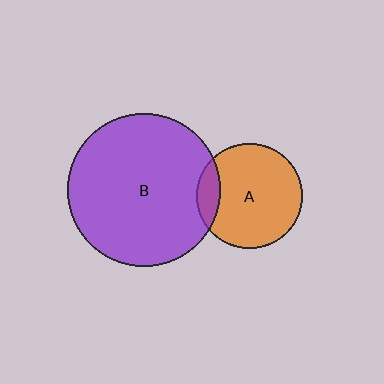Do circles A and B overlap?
Yes.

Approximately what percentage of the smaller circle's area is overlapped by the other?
Approximately 15%.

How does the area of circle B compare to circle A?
Approximately 2.1 times.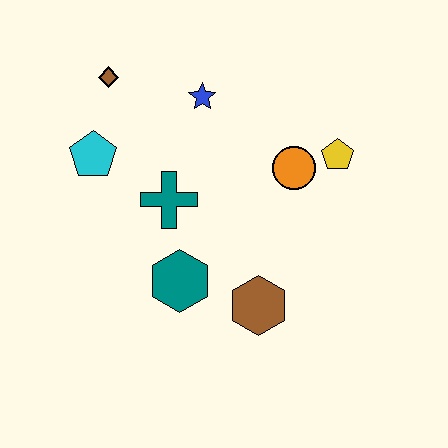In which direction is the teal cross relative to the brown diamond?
The teal cross is below the brown diamond.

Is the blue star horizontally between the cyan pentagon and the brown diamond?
No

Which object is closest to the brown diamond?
The cyan pentagon is closest to the brown diamond.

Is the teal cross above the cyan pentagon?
No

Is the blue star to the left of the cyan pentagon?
No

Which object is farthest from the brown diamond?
The brown hexagon is farthest from the brown diamond.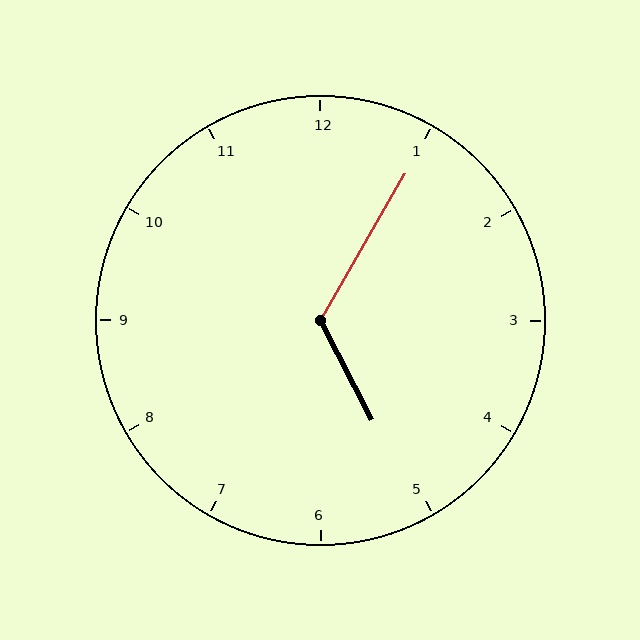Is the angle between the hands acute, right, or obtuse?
It is obtuse.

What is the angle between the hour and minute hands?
Approximately 122 degrees.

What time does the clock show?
5:05.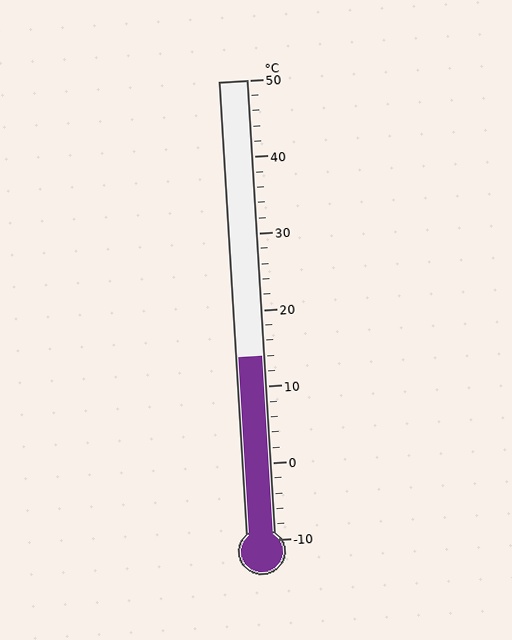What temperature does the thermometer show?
The thermometer shows approximately 14°C.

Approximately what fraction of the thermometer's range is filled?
The thermometer is filled to approximately 40% of its range.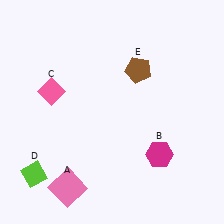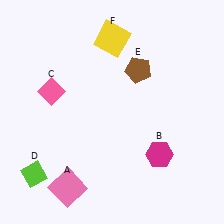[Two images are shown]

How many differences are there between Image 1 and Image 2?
There is 1 difference between the two images.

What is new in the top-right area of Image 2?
A yellow square (F) was added in the top-right area of Image 2.